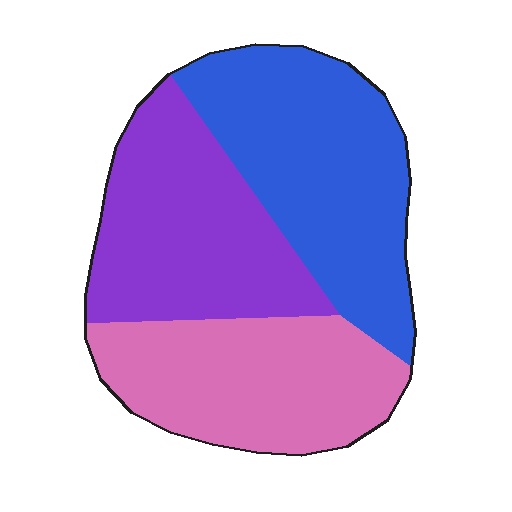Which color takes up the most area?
Blue, at roughly 35%.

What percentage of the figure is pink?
Pink covers 31% of the figure.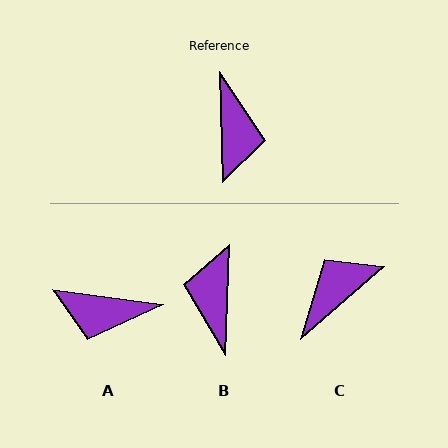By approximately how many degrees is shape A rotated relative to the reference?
Approximately 99 degrees clockwise.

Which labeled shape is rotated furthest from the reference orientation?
B, about 177 degrees away.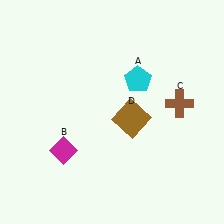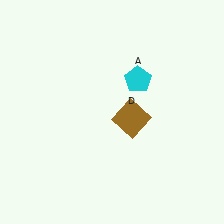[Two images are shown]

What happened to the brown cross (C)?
The brown cross (C) was removed in Image 2. It was in the top-right area of Image 1.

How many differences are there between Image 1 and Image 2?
There are 2 differences between the two images.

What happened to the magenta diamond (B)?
The magenta diamond (B) was removed in Image 2. It was in the bottom-left area of Image 1.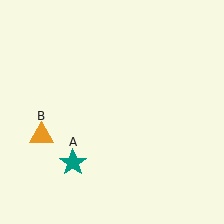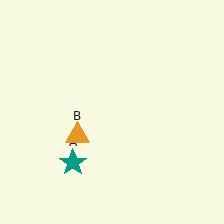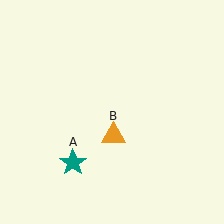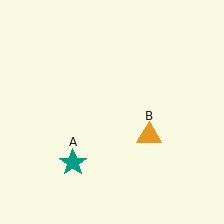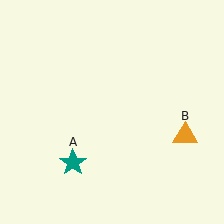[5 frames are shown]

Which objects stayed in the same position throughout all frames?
Teal star (object A) remained stationary.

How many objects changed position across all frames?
1 object changed position: orange triangle (object B).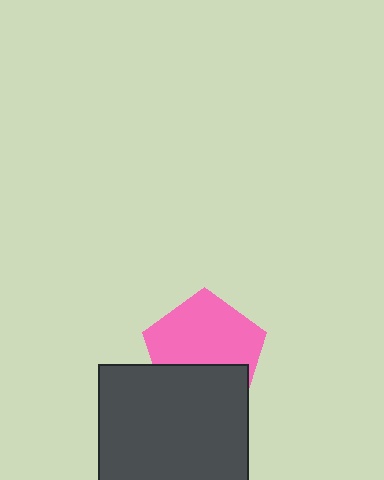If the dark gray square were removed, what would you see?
You would see the complete pink pentagon.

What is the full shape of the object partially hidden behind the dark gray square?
The partially hidden object is a pink pentagon.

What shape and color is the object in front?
The object in front is a dark gray square.